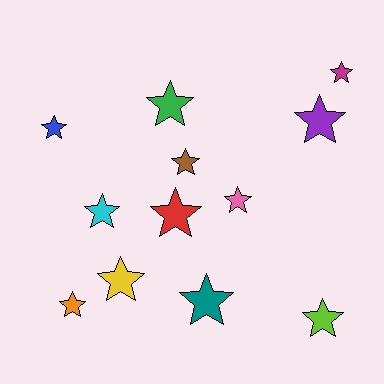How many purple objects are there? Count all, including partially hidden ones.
There is 1 purple object.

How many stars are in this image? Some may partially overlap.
There are 12 stars.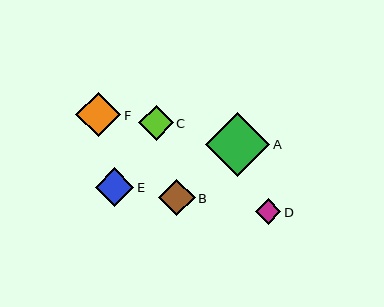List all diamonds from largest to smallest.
From largest to smallest: A, F, E, B, C, D.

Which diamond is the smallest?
Diamond D is the smallest with a size of approximately 26 pixels.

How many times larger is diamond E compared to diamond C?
Diamond E is approximately 1.1 times the size of diamond C.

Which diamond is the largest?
Diamond A is the largest with a size of approximately 64 pixels.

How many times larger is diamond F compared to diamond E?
Diamond F is approximately 1.2 times the size of diamond E.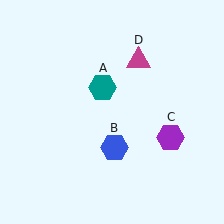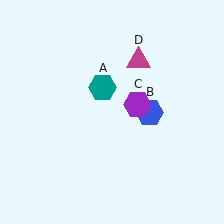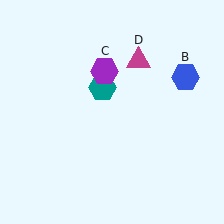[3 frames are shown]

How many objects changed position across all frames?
2 objects changed position: blue hexagon (object B), purple hexagon (object C).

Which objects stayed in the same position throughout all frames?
Teal hexagon (object A) and magenta triangle (object D) remained stationary.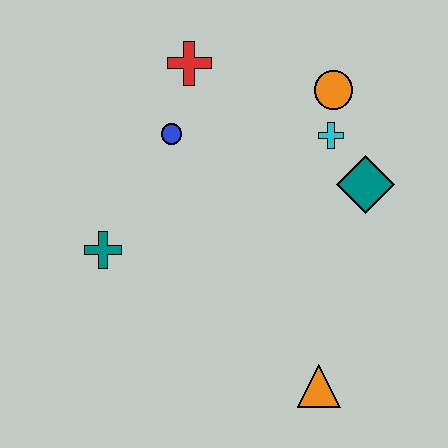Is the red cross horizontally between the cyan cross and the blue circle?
Yes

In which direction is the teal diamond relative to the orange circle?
The teal diamond is below the orange circle.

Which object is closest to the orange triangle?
The teal diamond is closest to the orange triangle.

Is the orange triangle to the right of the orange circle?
No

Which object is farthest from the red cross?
The orange triangle is farthest from the red cross.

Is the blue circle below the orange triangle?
No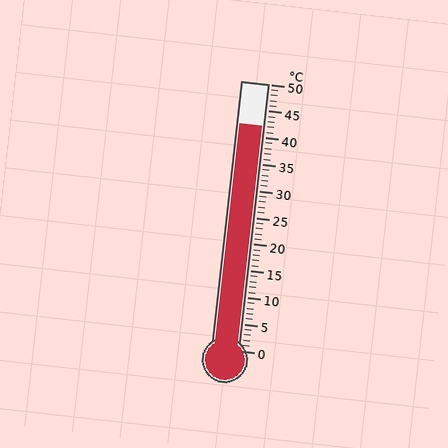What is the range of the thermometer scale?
The thermometer scale ranges from 0°C to 50°C.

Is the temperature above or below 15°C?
The temperature is above 15°C.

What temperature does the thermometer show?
The thermometer shows approximately 42°C.